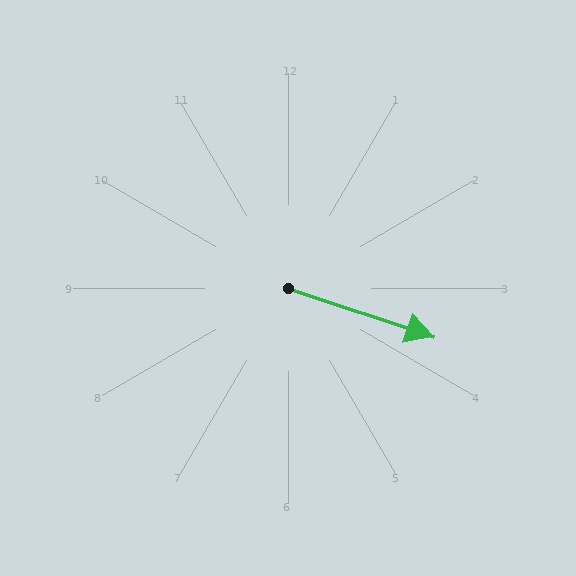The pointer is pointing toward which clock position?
Roughly 4 o'clock.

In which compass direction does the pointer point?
East.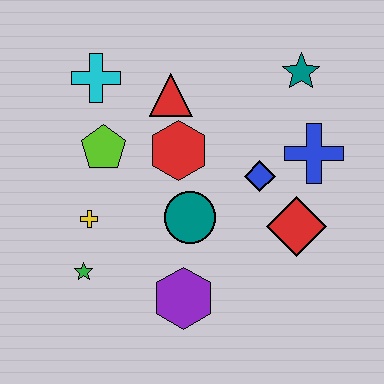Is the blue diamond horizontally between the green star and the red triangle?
No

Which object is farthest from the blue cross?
The green star is farthest from the blue cross.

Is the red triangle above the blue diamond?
Yes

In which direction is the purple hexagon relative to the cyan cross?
The purple hexagon is below the cyan cross.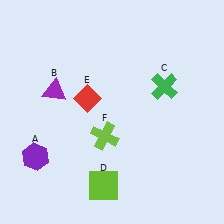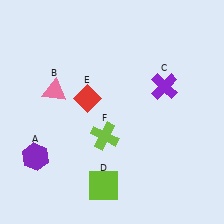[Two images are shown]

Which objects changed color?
B changed from purple to pink. C changed from green to purple.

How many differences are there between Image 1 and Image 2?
There are 2 differences between the two images.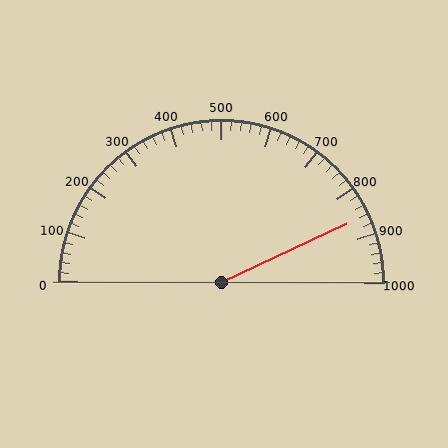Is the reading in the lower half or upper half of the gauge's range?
The reading is in the upper half of the range (0 to 1000).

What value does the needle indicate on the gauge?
The needle indicates approximately 860.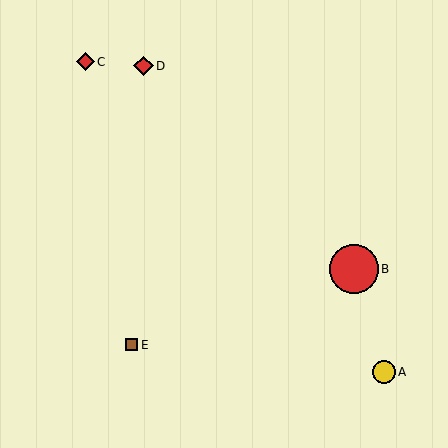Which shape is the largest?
The red circle (labeled B) is the largest.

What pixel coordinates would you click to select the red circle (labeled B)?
Click at (354, 269) to select the red circle B.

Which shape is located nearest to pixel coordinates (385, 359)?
The yellow circle (labeled A) at (384, 372) is nearest to that location.